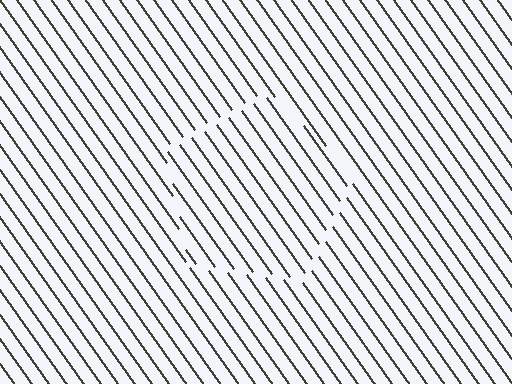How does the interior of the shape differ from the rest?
The interior of the shape contains the same grating, shifted by half a period — the contour is defined by the phase discontinuity where line-ends from the inner and outer gratings abut.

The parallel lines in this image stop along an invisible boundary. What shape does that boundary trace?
An illusory pentagon. The interior of the shape contains the same grating, shifted by half a period — the contour is defined by the phase discontinuity where line-ends from the inner and outer gratings abut.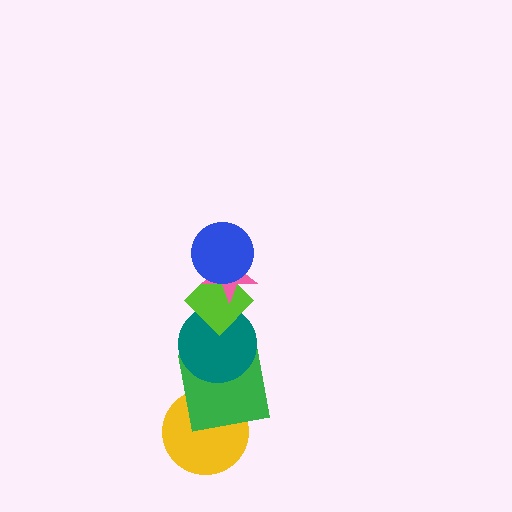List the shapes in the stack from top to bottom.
From top to bottom: the blue circle, the pink star, the lime diamond, the teal circle, the green square, the yellow circle.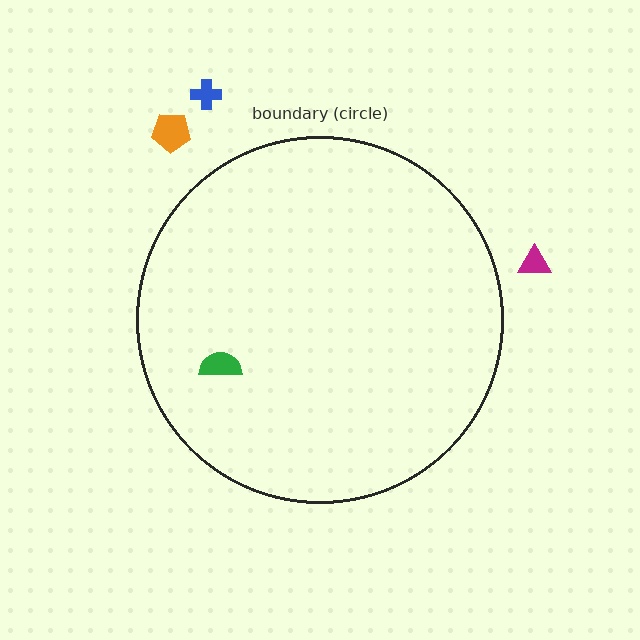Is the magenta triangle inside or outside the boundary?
Outside.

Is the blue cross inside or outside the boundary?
Outside.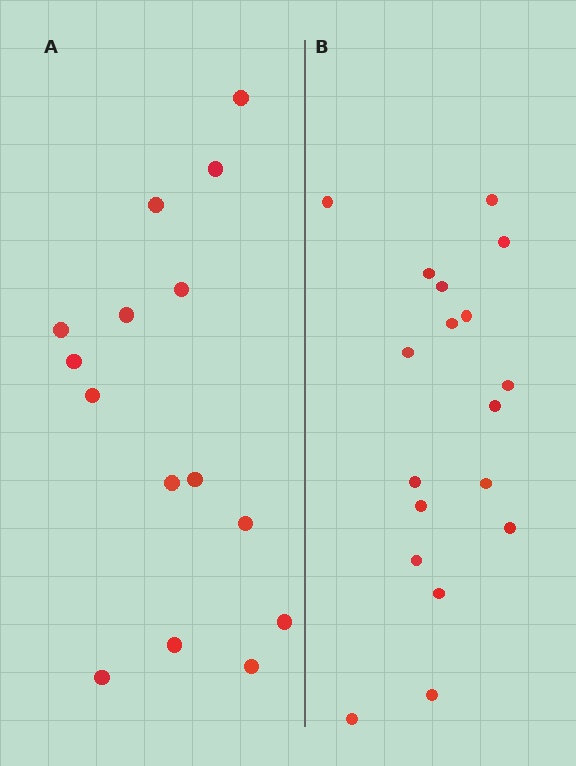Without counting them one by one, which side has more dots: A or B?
Region B (the right region) has more dots.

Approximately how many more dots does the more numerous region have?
Region B has just a few more — roughly 2 or 3 more dots than region A.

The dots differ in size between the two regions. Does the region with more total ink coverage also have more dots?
No. Region A has more total ink coverage because its dots are larger, but region B actually contains more individual dots. Total area can be misleading — the number of items is what matters here.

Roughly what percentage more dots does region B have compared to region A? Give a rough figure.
About 20% more.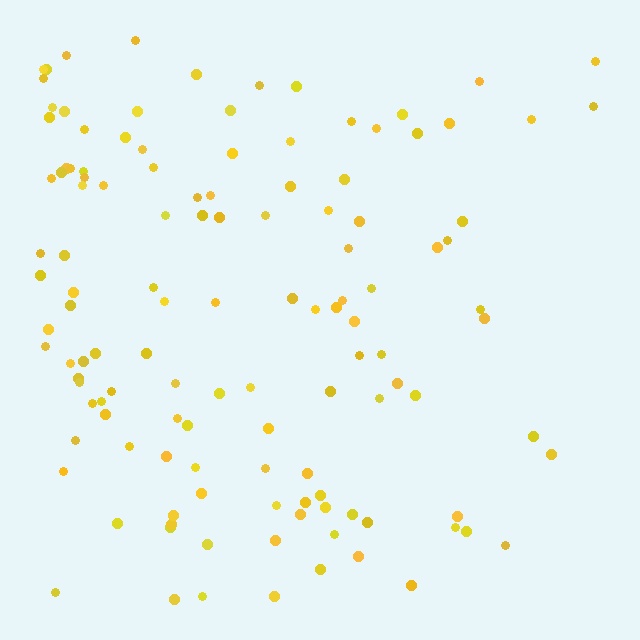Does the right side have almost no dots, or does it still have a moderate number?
Still a moderate number, just noticeably fewer than the left.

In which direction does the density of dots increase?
From right to left, with the left side densest.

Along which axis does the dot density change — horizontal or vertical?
Horizontal.